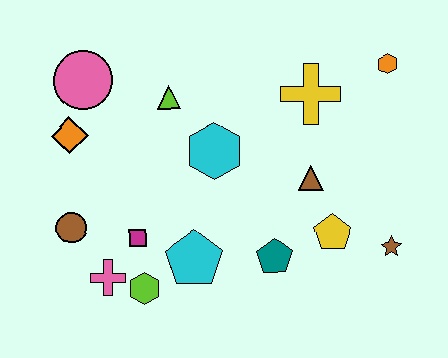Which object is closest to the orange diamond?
The pink circle is closest to the orange diamond.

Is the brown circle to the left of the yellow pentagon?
Yes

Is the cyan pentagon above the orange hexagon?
No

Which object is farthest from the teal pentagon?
The pink circle is farthest from the teal pentagon.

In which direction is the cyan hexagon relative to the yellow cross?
The cyan hexagon is to the left of the yellow cross.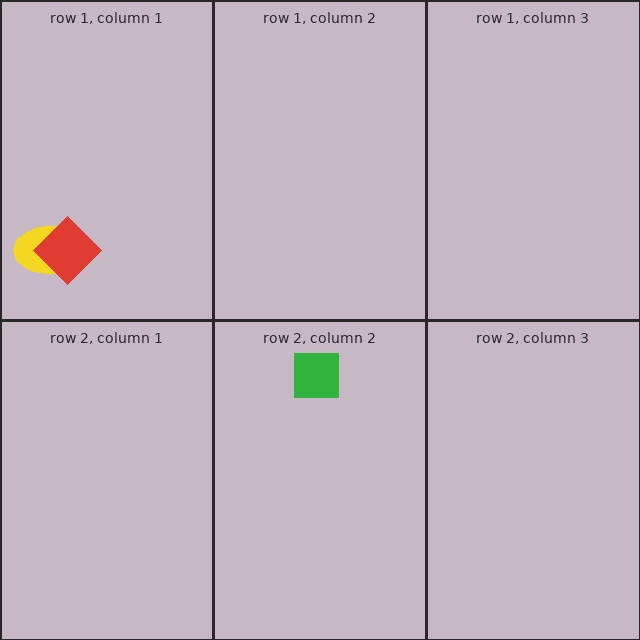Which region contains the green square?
The row 2, column 2 region.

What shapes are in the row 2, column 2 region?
The green square.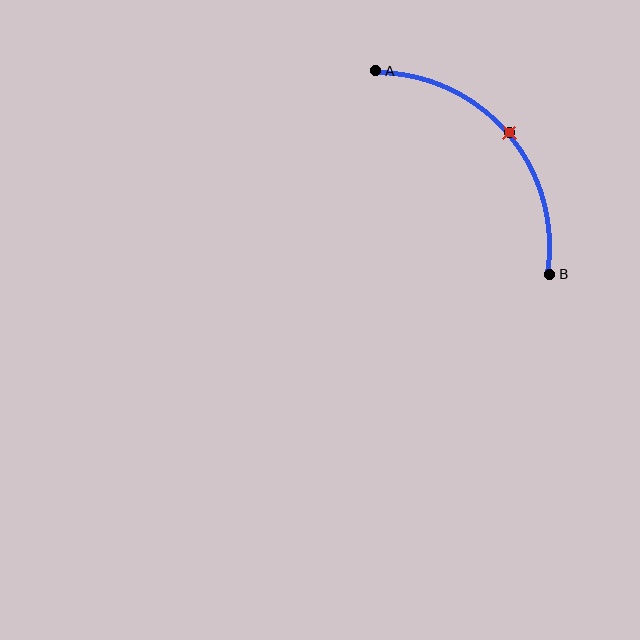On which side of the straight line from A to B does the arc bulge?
The arc bulges above and to the right of the straight line connecting A and B.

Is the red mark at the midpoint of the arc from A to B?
Yes. The red mark lies on the arc at equal arc-length from both A and B — it is the arc midpoint.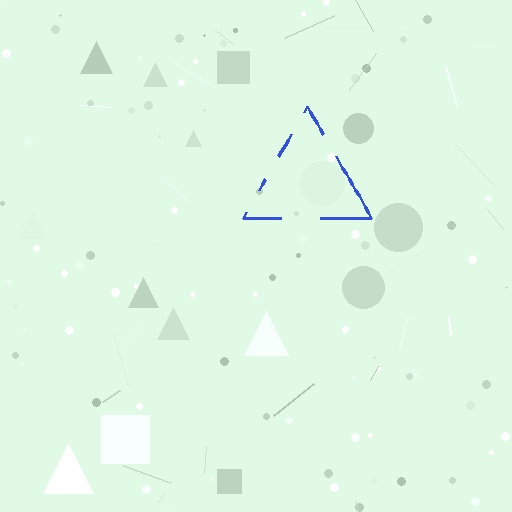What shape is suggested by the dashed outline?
The dashed outline suggests a triangle.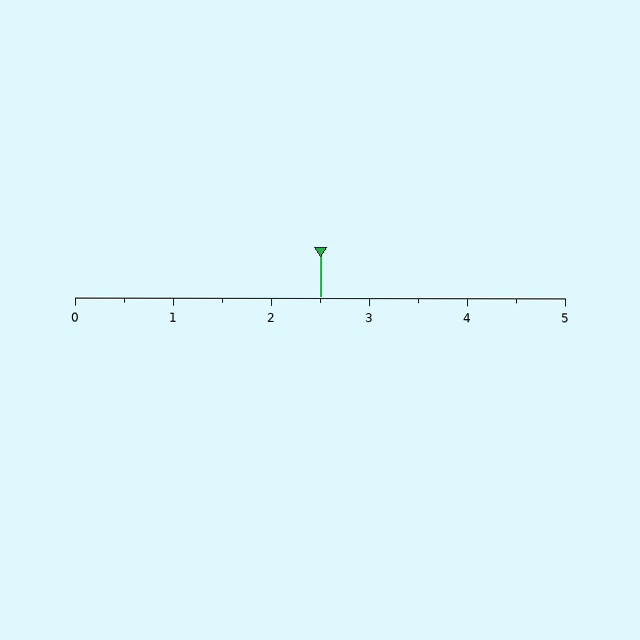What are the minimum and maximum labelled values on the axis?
The axis runs from 0 to 5.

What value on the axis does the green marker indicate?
The marker indicates approximately 2.5.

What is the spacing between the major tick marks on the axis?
The major ticks are spaced 1 apart.